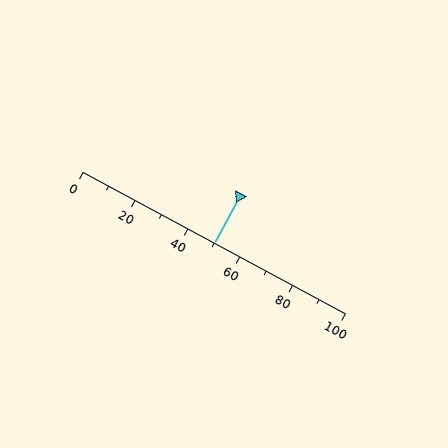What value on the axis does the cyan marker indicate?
The marker indicates approximately 50.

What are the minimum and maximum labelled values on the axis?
The axis runs from 0 to 100.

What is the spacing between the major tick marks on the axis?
The major ticks are spaced 20 apart.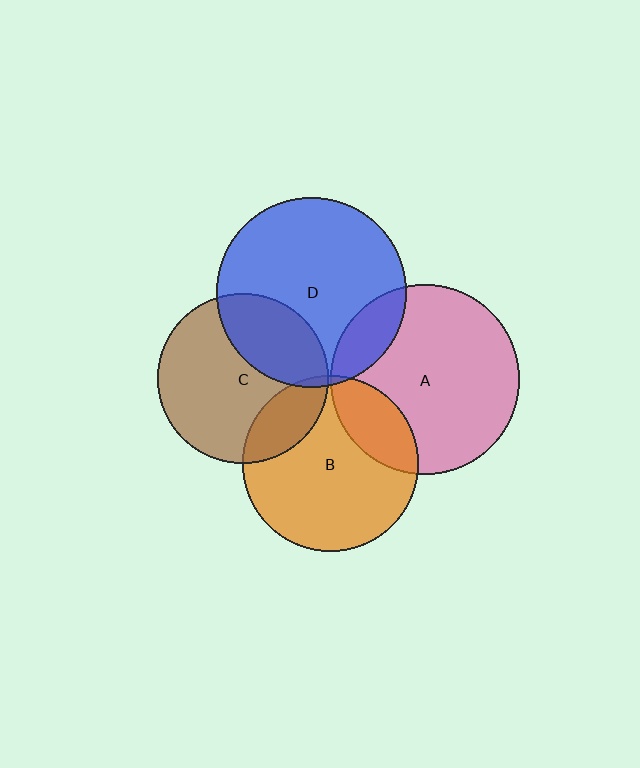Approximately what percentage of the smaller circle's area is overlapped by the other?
Approximately 20%.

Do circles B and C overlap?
Yes.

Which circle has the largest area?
Circle D (blue).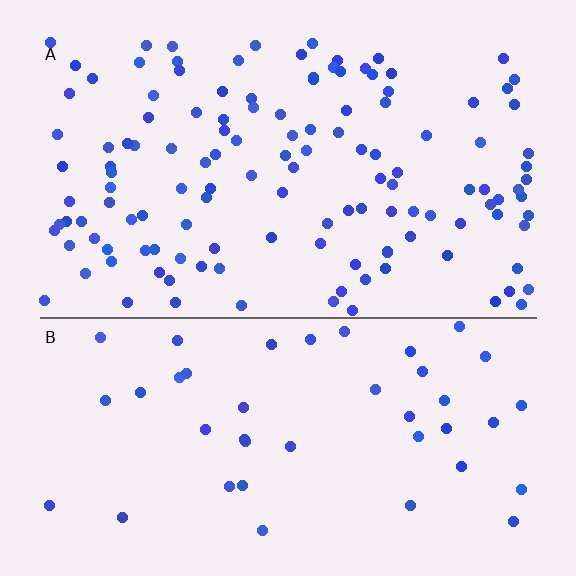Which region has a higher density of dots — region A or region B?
A (the top).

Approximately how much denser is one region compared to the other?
Approximately 3.0× — region A over region B.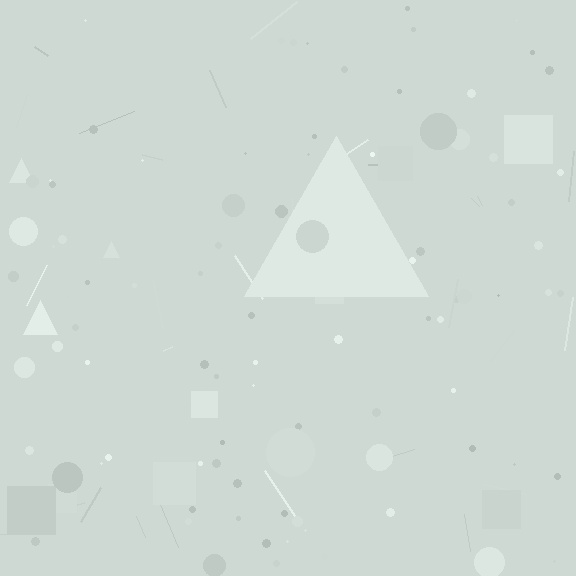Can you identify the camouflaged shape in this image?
The camouflaged shape is a triangle.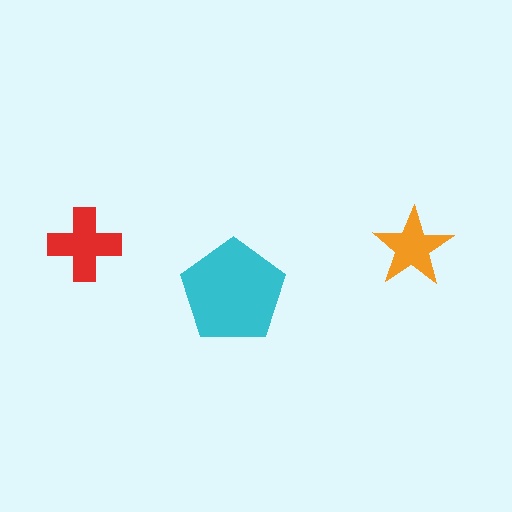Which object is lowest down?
The cyan pentagon is bottommost.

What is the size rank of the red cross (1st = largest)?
2nd.